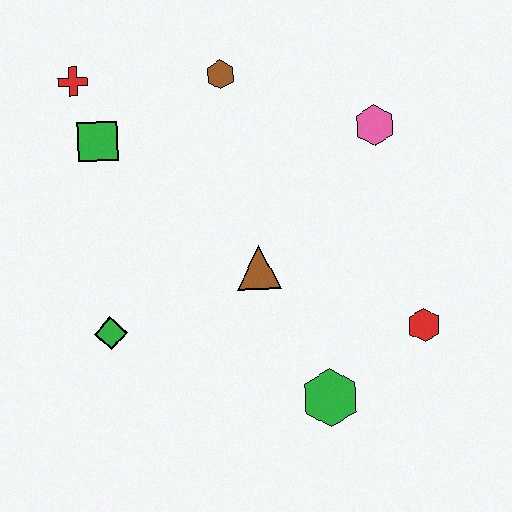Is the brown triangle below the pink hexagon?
Yes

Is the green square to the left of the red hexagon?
Yes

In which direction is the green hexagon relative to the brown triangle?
The green hexagon is below the brown triangle.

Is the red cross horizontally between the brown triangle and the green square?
No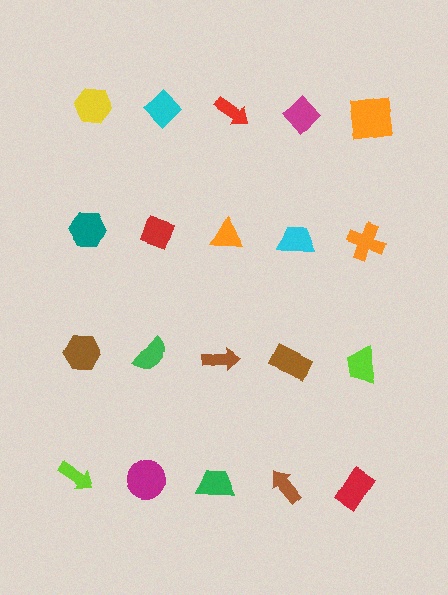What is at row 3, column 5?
A lime trapezoid.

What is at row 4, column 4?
A brown arrow.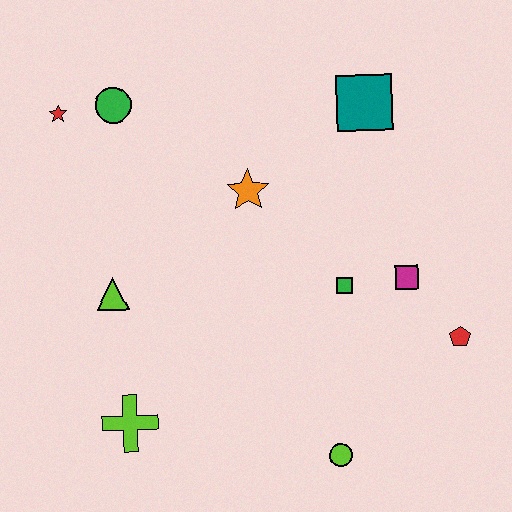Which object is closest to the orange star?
The green square is closest to the orange star.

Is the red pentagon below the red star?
Yes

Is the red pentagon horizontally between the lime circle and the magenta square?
No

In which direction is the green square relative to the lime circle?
The green square is above the lime circle.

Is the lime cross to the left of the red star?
No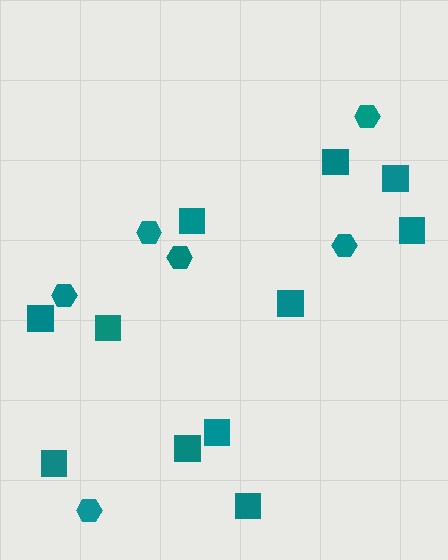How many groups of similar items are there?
There are 2 groups: one group of hexagons (6) and one group of squares (11).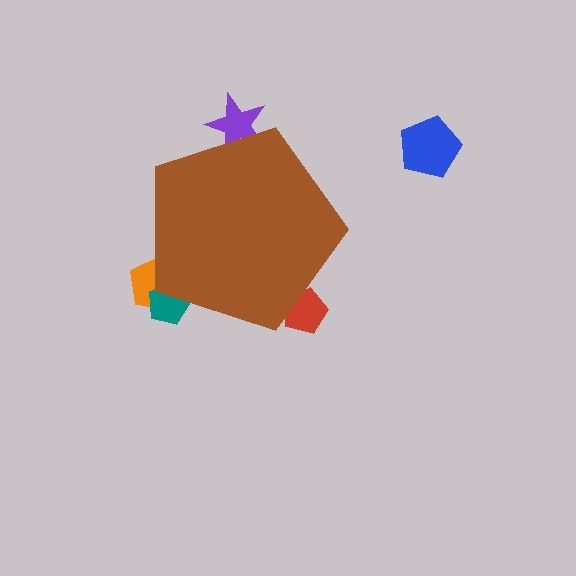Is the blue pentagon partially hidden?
No, the blue pentagon is fully visible.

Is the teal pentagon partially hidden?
Yes, the teal pentagon is partially hidden behind the brown pentagon.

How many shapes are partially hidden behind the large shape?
4 shapes are partially hidden.